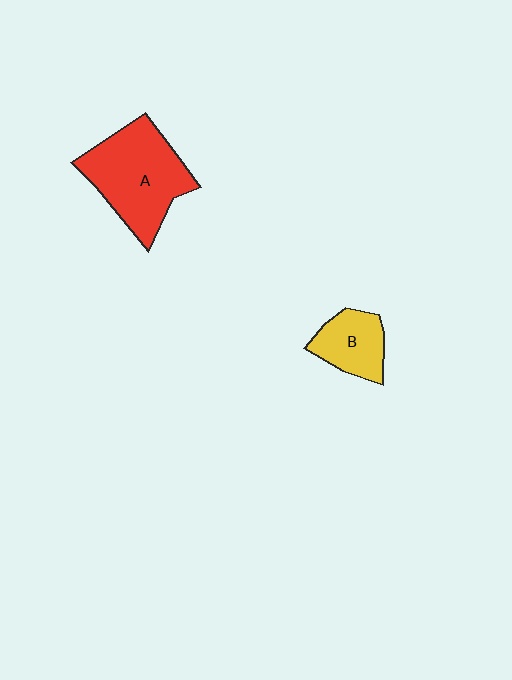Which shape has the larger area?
Shape A (red).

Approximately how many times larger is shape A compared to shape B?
Approximately 2.1 times.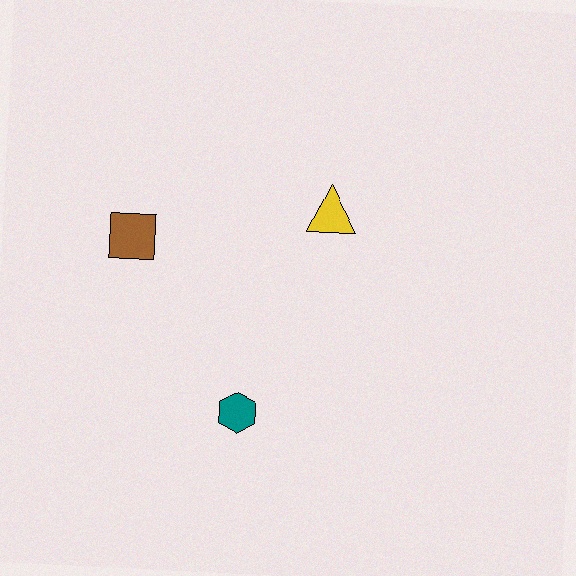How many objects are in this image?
There are 3 objects.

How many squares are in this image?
There is 1 square.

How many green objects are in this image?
There are no green objects.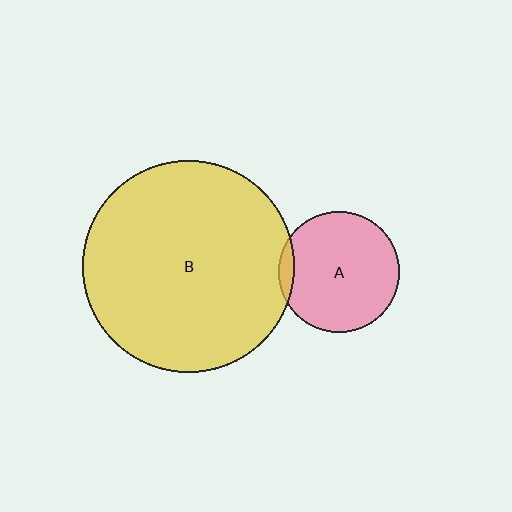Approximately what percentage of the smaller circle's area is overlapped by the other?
Approximately 5%.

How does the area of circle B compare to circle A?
Approximately 3.1 times.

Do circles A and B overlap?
Yes.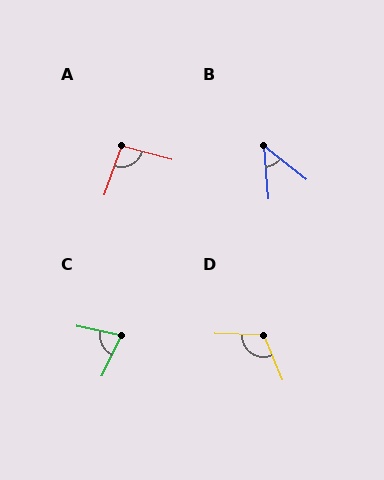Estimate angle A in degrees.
Approximately 94 degrees.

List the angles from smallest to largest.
B (47°), C (77°), A (94°), D (114°).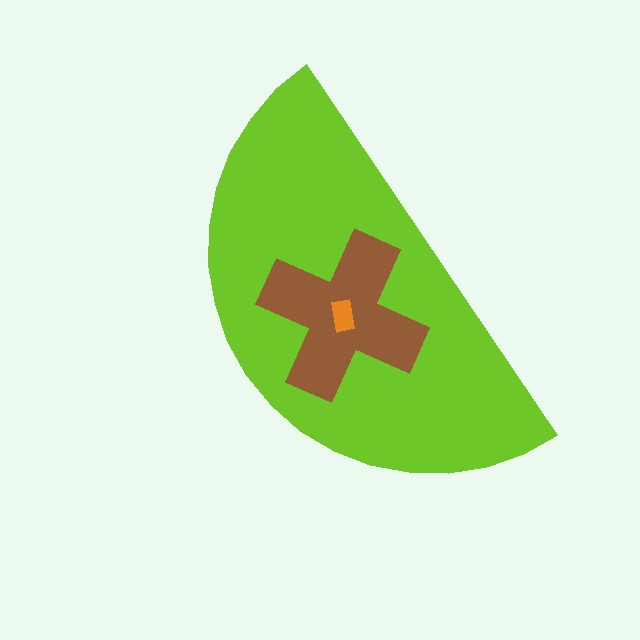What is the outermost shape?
The lime semicircle.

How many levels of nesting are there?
3.